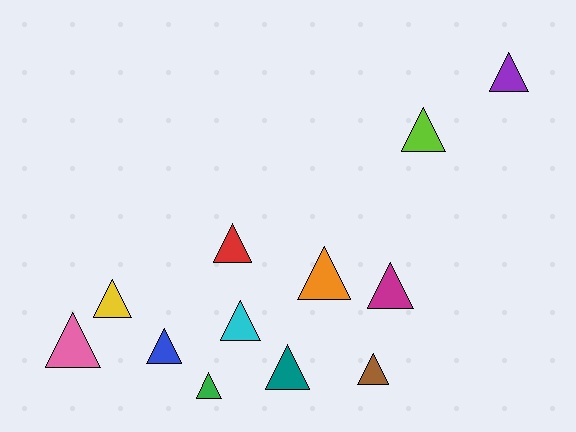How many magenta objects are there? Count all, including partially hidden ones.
There is 1 magenta object.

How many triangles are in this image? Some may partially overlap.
There are 12 triangles.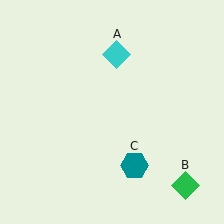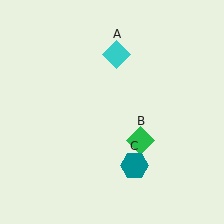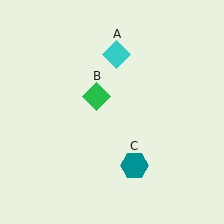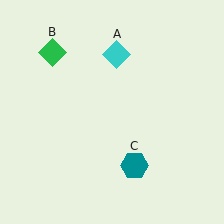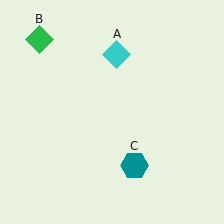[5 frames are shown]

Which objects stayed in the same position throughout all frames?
Cyan diamond (object A) and teal hexagon (object C) remained stationary.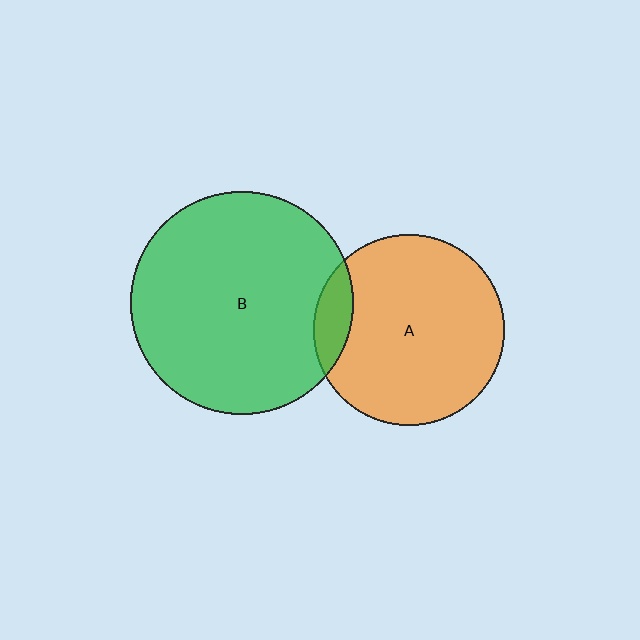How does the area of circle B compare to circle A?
Approximately 1.4 times.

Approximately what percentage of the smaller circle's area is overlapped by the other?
Approximately 10%.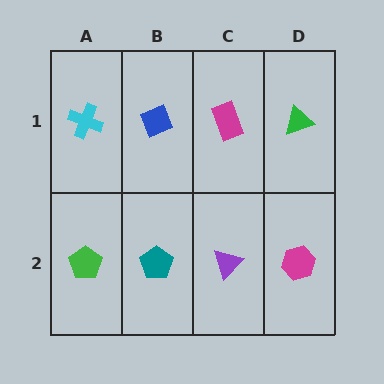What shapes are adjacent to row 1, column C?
A purple triangle (row 2, column C), a blue diamond (row 1, column B), a green triangle (row 1, column D).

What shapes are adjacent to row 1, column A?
A green pentagon (row 2, column A), a blue diamond (row 1, column B).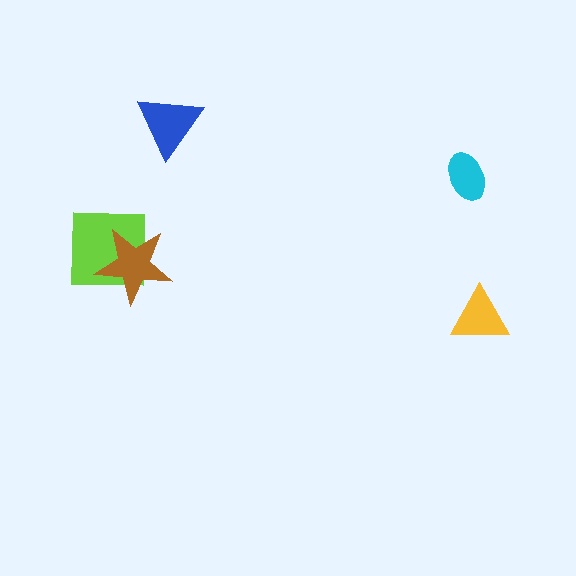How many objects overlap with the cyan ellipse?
0 objects overlap with the cyan ellipse.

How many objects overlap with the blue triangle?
0 objects overlap with the blue triangle.